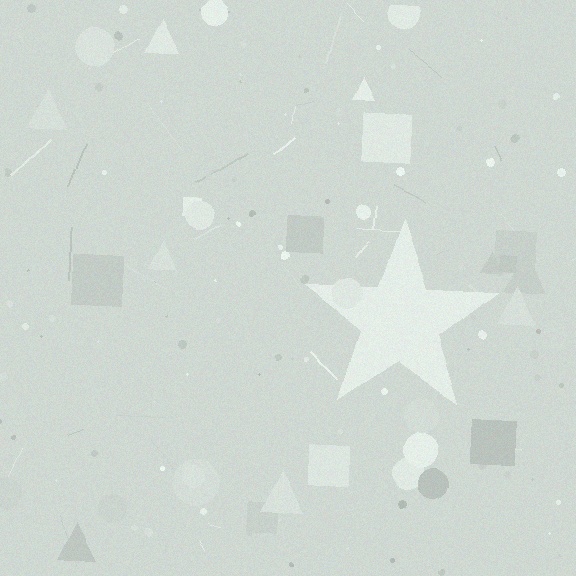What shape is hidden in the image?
A star is hidden in the image.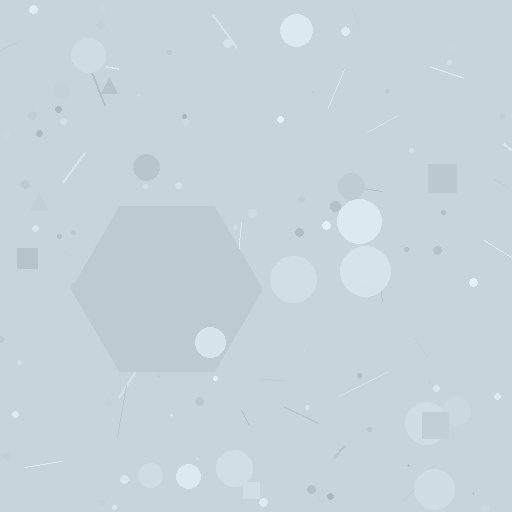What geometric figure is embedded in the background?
A hexagon is embedded in the background.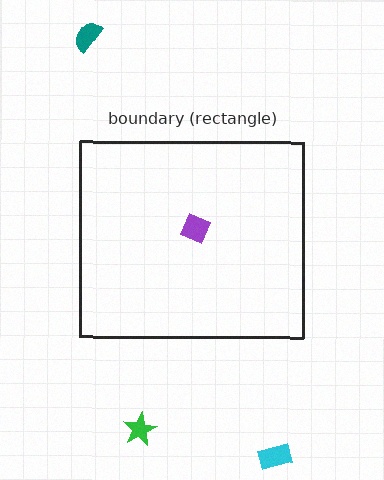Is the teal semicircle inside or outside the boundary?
Outside.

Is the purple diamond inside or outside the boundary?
Inside.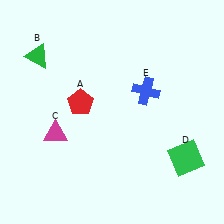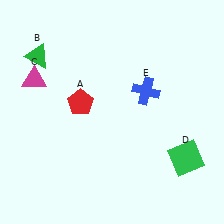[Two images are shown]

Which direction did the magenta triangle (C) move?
The magenta triangle (C) moved up.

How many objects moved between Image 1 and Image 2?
1 object moved between the two images.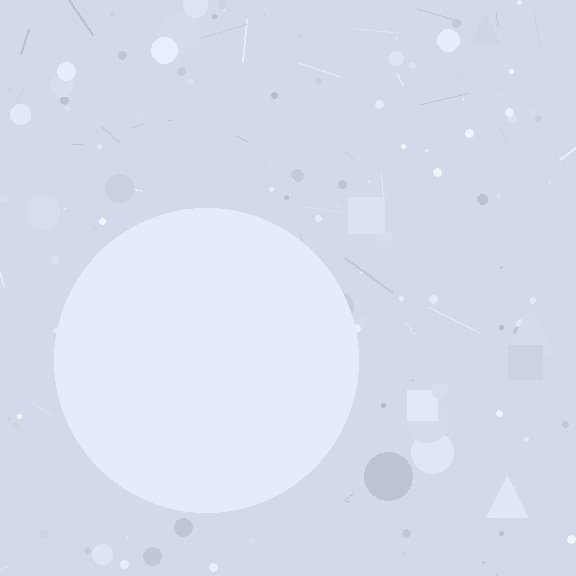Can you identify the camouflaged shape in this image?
The camouflaged shape is a circle.